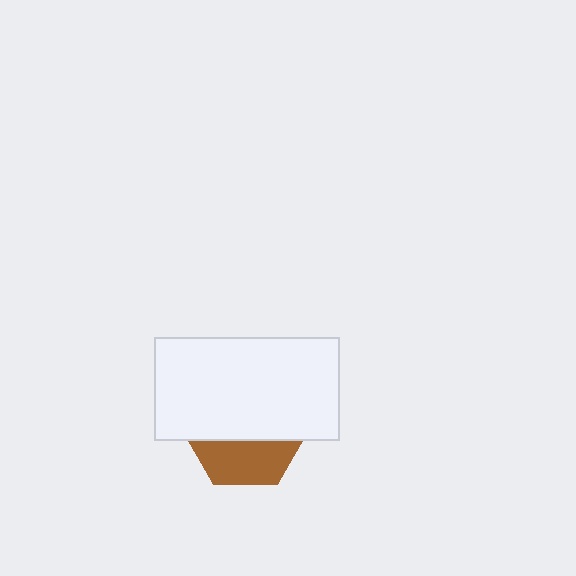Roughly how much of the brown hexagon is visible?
A small part of it is visible (roughly 37%).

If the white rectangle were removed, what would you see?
You would see the complete brown hexagon.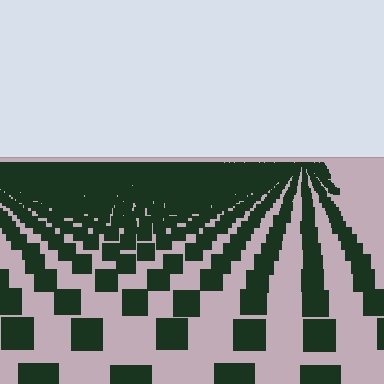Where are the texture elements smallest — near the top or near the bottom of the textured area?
Near the top.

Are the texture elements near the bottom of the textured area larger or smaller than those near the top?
Larger. Near the bottom, elements are closer to the viewer and appear at a bigger on-screen size.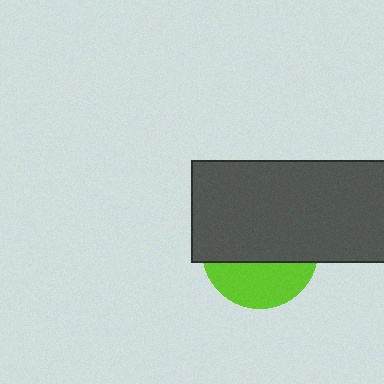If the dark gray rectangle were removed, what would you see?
You would see the complete lime circle.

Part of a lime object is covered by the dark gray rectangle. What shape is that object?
It is a circle.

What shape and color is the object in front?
The object in front is a dark gray rectangle.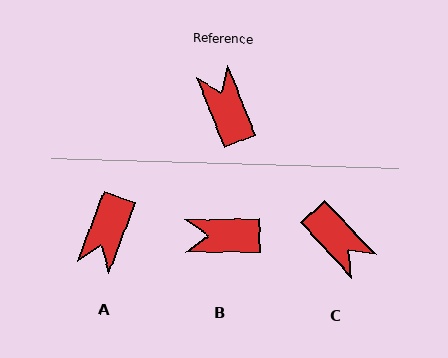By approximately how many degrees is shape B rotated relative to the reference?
Approximately 69 degrees counter-clockwise.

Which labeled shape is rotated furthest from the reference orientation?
C, about 159 degrees away.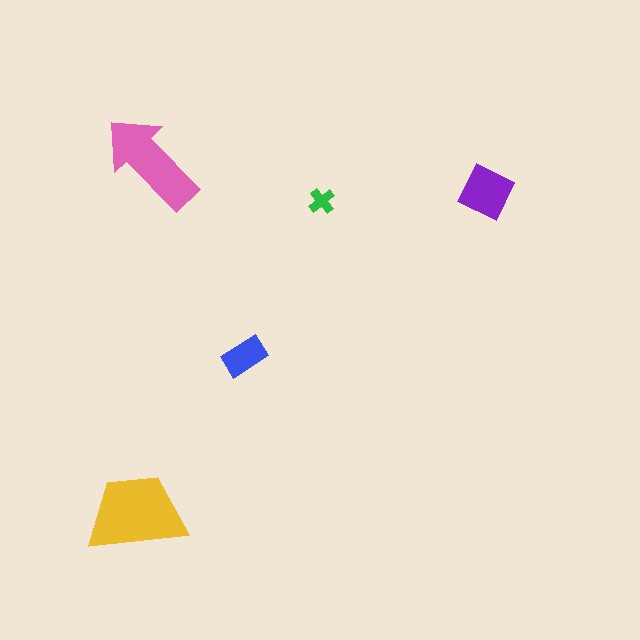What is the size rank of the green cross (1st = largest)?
5th.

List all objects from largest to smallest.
The yellow trapezoid, the pink arrow, the purple diamond, the blue rectangle, the green cross.